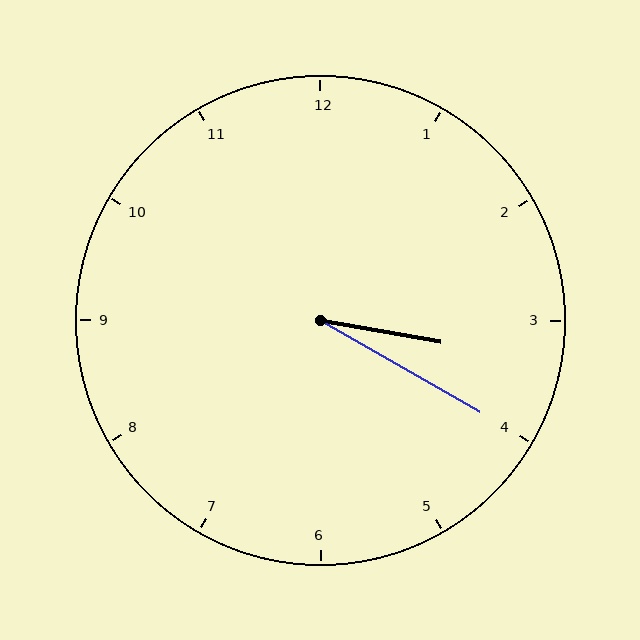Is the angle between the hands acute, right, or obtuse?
It is acute.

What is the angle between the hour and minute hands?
Approximately 20 degrees.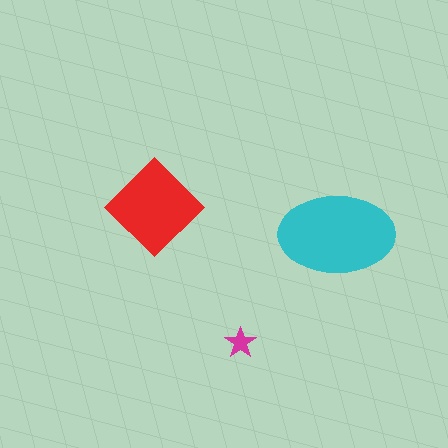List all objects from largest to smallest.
The cyan ellipse, the red diamond, the magenta star.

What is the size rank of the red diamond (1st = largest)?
2nd.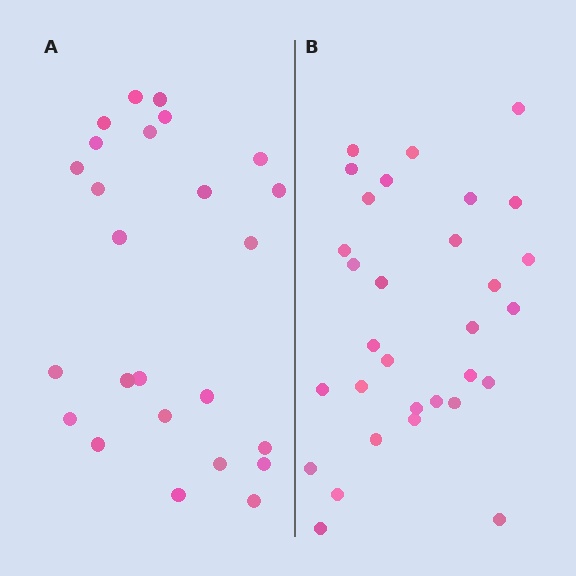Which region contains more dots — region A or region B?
Region B (the right region) has more dots.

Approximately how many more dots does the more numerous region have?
Region B has about 6 more dots than region A.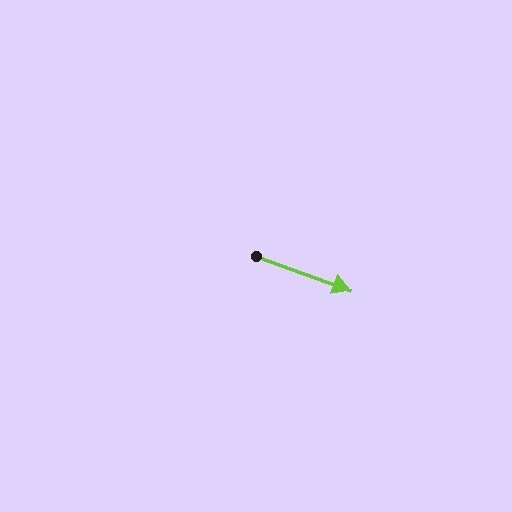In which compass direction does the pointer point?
East.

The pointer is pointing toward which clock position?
Roughly 4 o'clock.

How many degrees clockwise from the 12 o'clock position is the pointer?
Approximately 110 degrees.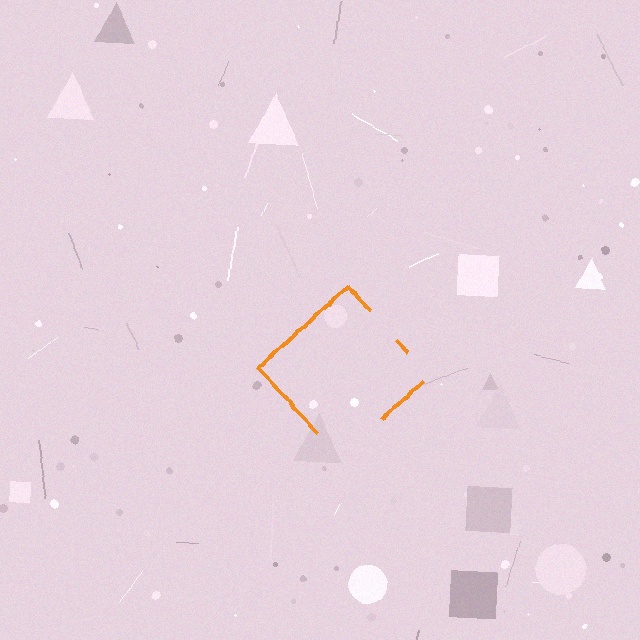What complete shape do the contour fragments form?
The contour fragments form a diamond.